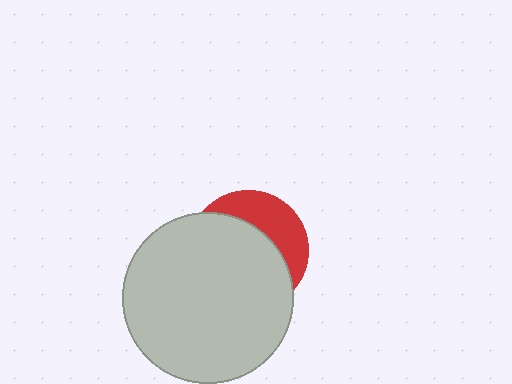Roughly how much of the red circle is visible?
A small part of it is visible (roughly 33%).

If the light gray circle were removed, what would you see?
You would see the complete red circle.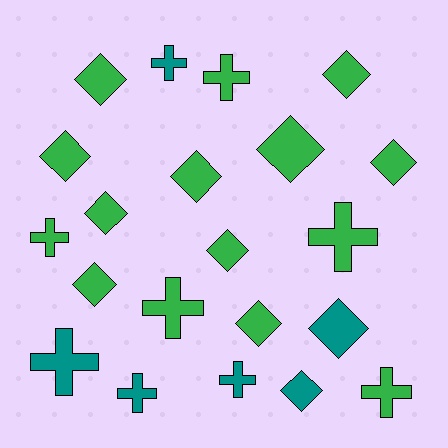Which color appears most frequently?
Green, with 15 objects.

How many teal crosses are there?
There are 4 teal crosses.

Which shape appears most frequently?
Diamond, with 12 objects.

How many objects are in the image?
There are 21 objects.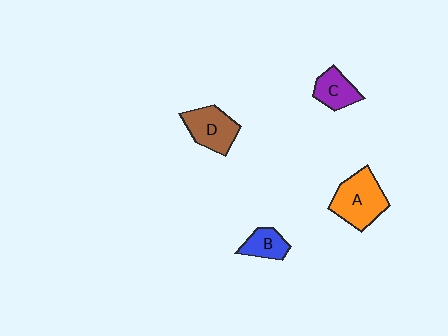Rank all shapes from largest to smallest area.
From largest to smallest: A (orange), D (brown), C (purple), B (blue).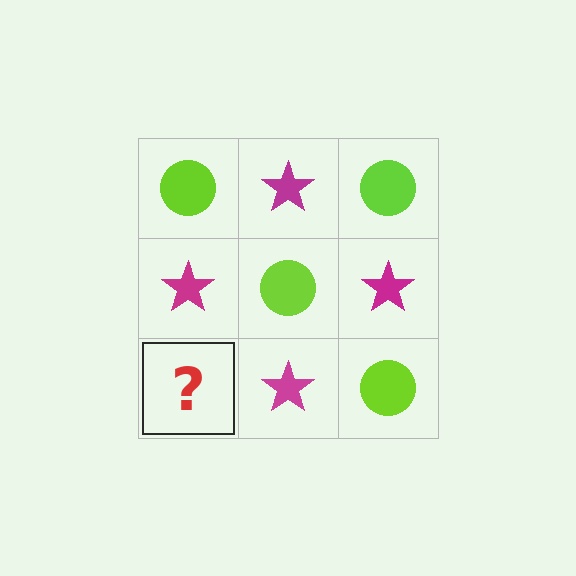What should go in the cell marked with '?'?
The missing cell should contain a lime circle.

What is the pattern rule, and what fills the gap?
The rule is that it alternates lime circle and magenta star in a checkerboard pattern. The gap should be filled with a lime circle.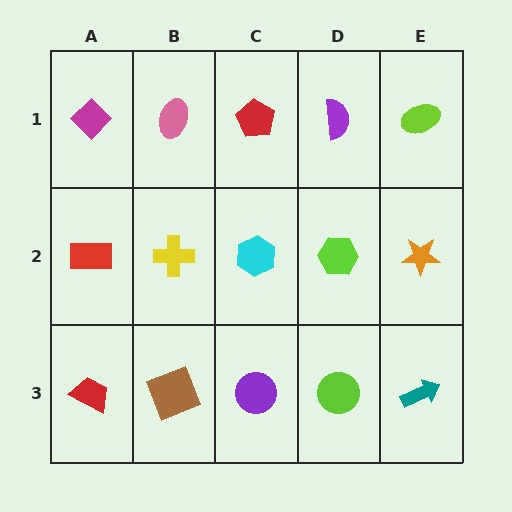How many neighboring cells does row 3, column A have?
2.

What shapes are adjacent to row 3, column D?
A lime hexagon (row 2, column D), a purple circle (row 3, column C), a teal arrow (row 3, column E).